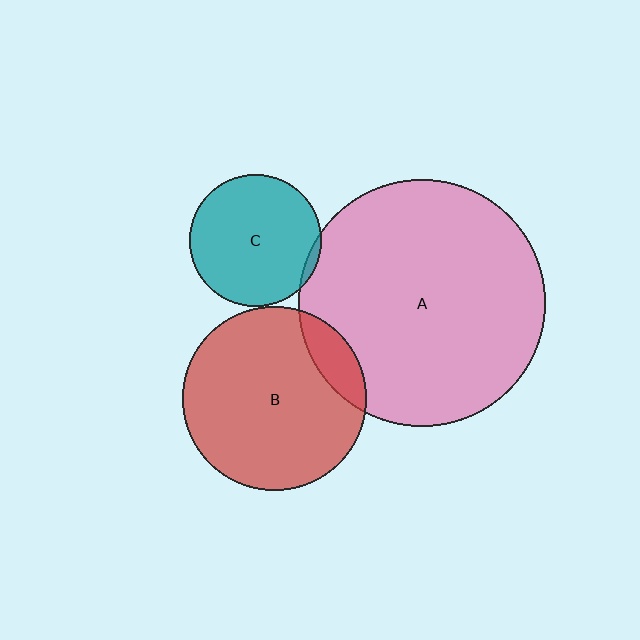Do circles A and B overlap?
Yes.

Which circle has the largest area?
Circle A (pink).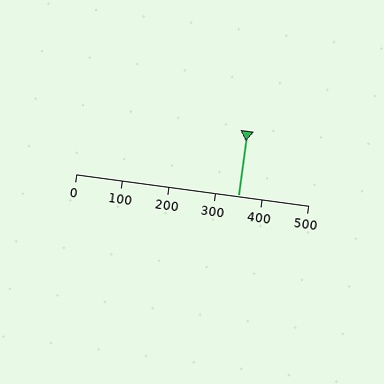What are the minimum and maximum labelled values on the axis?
The axis runs from 0 to 500.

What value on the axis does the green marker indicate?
The marker indicates approximately 350.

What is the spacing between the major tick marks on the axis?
The major ticks are spaced 100 apart.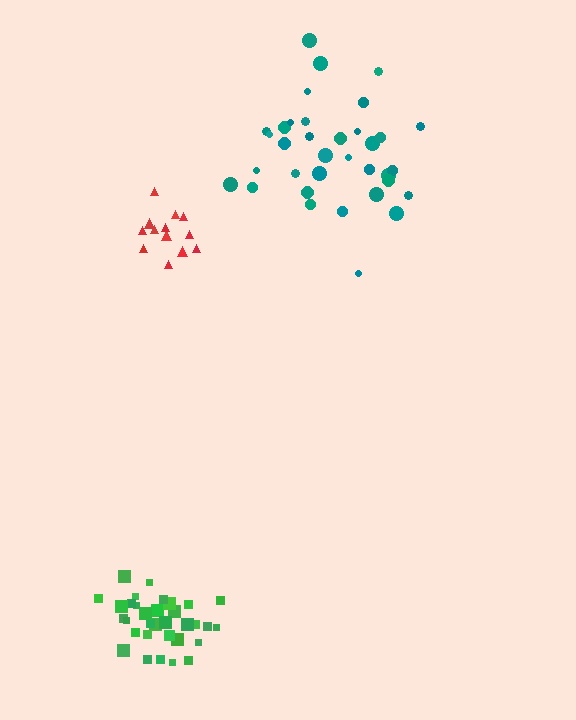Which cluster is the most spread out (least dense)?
Teal.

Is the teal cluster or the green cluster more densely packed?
Green.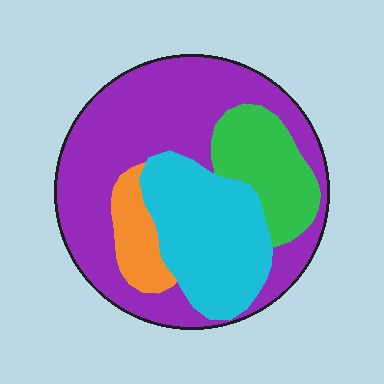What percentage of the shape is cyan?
Cyan takes up about one quarter (1/4) of the shape.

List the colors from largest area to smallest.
From largest to smallest: purple, cyan, green, orange.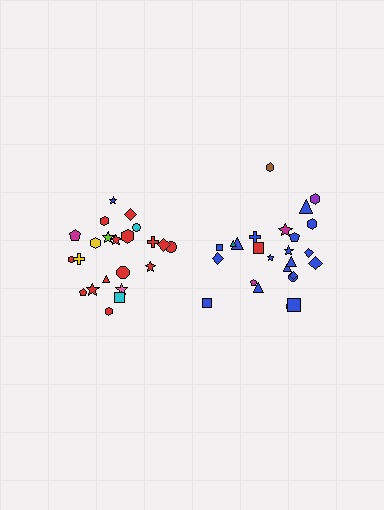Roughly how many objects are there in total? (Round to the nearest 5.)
Roughly 45 objects in total.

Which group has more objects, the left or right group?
The right group.